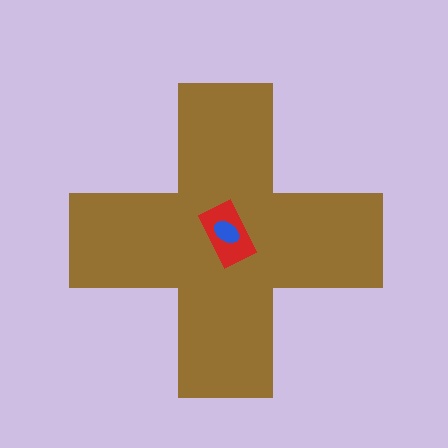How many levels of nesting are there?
3.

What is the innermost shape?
The blue ellipse.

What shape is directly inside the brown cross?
The red rectangle.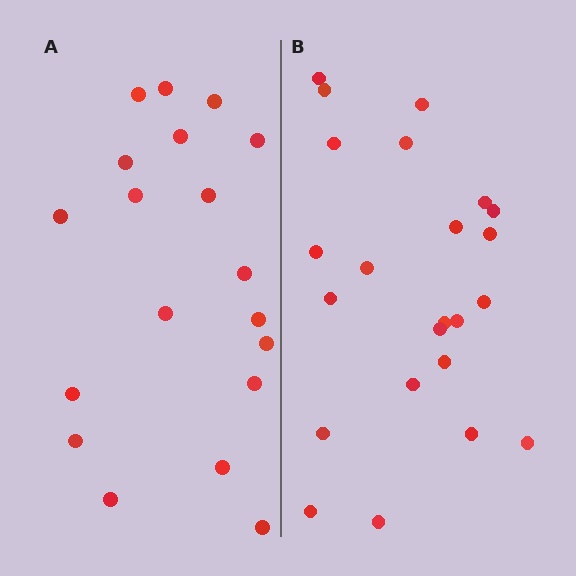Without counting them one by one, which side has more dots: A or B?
Region B (the right region) has more dots.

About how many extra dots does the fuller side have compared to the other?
Region B has about 4 more dots than region A.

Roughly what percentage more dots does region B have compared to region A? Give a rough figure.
About 20% more.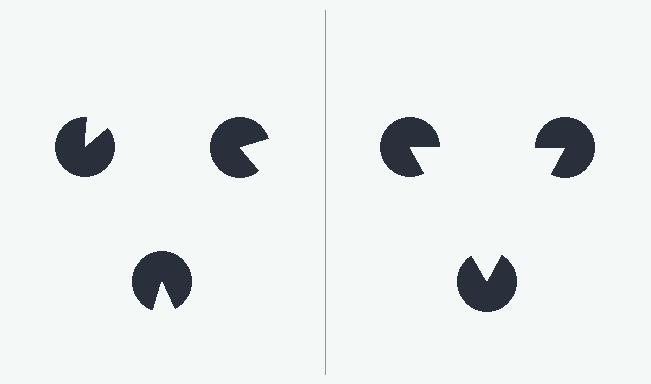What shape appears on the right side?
An illusory triangle.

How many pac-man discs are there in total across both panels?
6 — 3 on each side.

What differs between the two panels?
The pac-man discs are positioned identically on both sides; only the wedge orientations differ. On the right they align to a triangle; on the left they are misaligned.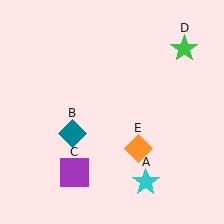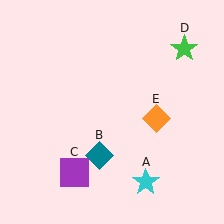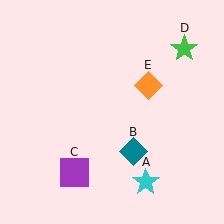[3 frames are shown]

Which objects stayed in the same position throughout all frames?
Cyan star (object A) and purple square (object C) and green star (object D) remained stationary.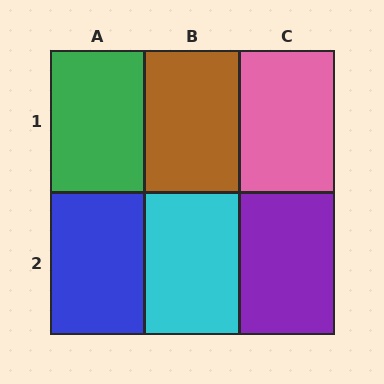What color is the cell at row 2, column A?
Blue.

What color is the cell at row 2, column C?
Purple.